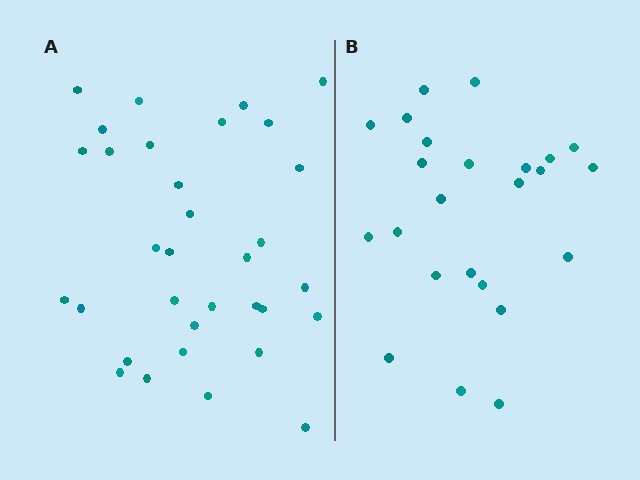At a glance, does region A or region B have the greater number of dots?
Region A (the left region) has more dots.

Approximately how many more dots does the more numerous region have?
Region A has roughly 8 or so more dots than region B.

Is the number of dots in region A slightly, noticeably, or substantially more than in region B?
Region A has noticeably more, but not dramatically so. The ratio is roughly 1.4 to 1.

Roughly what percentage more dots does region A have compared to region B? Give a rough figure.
About 40% more.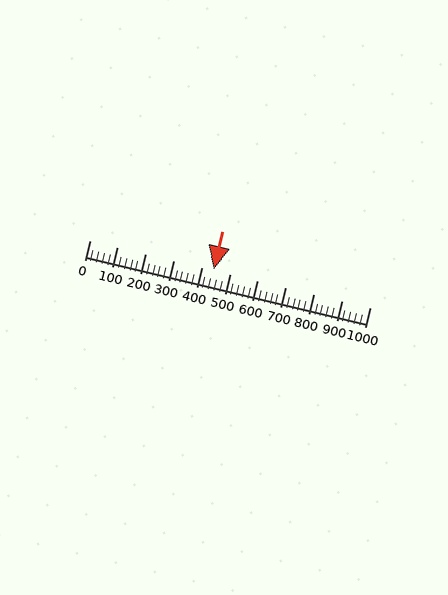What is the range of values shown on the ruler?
The ruler shows values from 0 to 1000.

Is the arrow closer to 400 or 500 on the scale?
The arrow is closer to 400.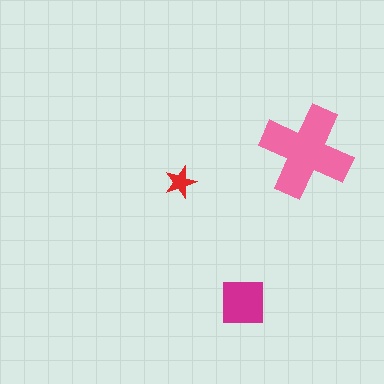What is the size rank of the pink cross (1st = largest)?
1st.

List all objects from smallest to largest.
The red star, the magenta square, the pink cross.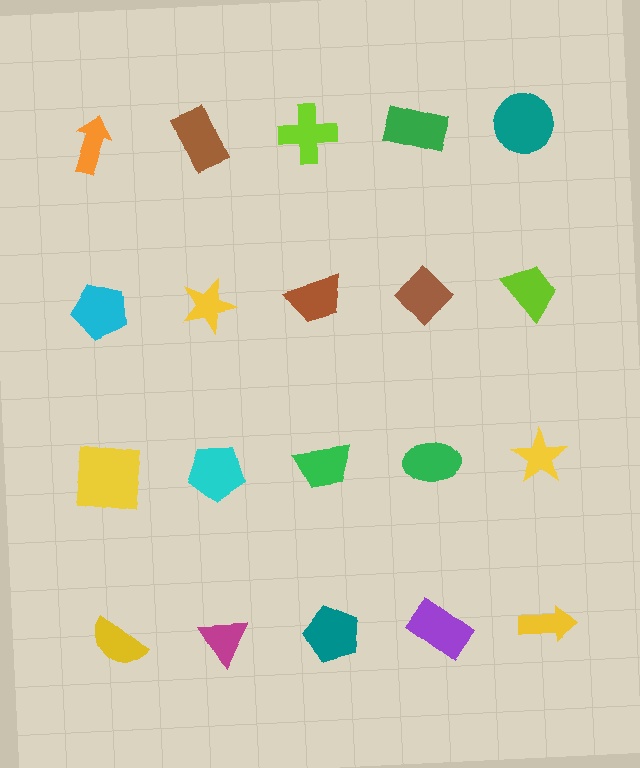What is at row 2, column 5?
A lime trapezoid.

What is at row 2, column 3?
A brown trapezoid.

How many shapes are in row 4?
5 shapes.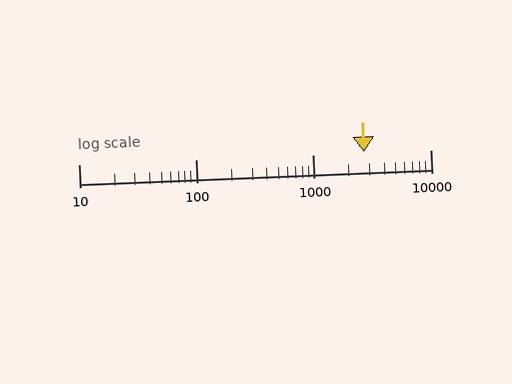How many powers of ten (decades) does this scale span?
The scale spans 3 decades, from 10 to 10000.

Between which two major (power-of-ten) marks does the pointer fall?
The pointer is between 1000 and 10000.